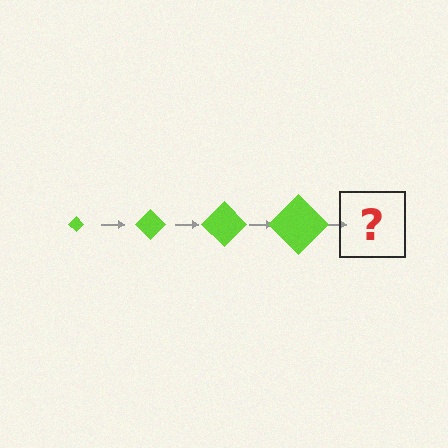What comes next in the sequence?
The next element should be a lime diamond, larger than the previous one.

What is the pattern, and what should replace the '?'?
The pattern is that the diamond gets progressively larger each step. The '?' should be a lime diamond, larger than the previous one.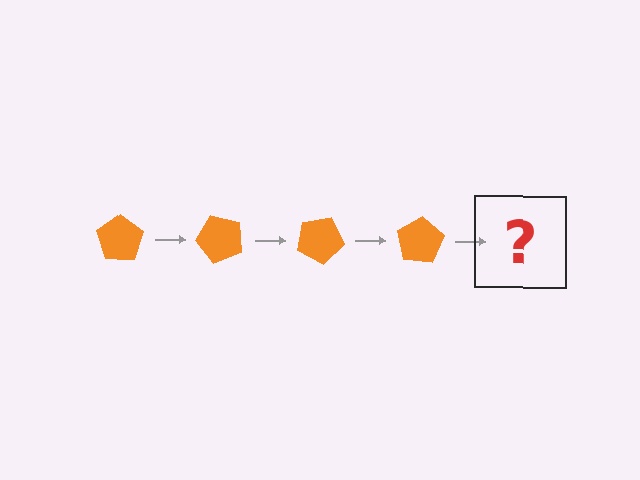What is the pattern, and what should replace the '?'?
The pattern is that the pentagon rotates 50 degrees each step. The '?' should be an orange pentagon rotated 200 degrees.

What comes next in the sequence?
The next element should be an orange pentagon rotated 200 degrees.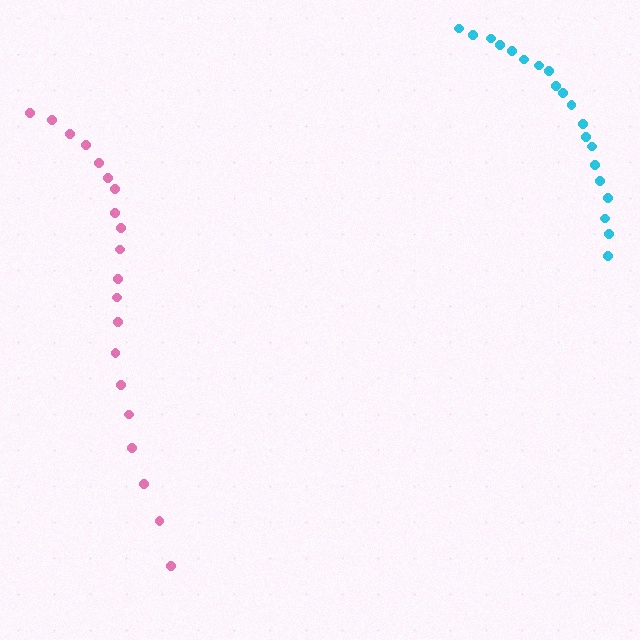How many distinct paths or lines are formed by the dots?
There are 2 distinct paths.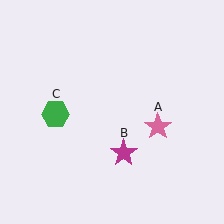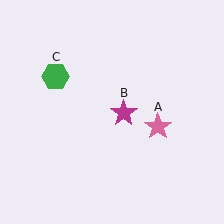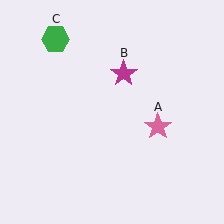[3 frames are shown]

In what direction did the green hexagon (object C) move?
The green hexagon (object C) moved up.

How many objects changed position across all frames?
2 objects changed position: magenta star (object B), green hexagon (object C).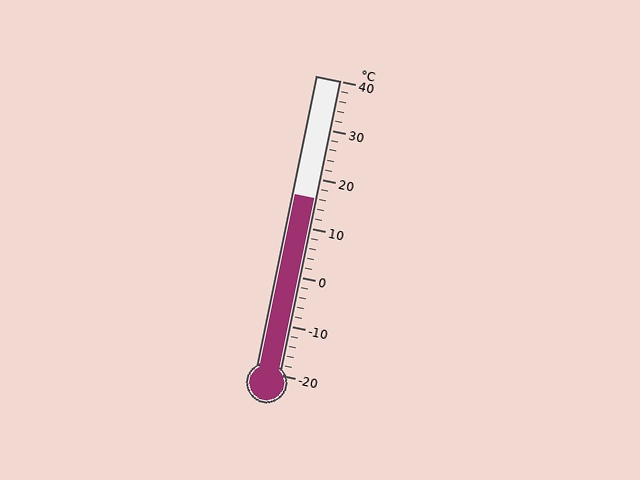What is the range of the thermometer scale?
The thermometer scale ranges from -20°C to 40°C.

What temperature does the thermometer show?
The thermometer shows approximately 16°C.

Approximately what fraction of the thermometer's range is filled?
The thermometer is filled to approximately 60% of its range.